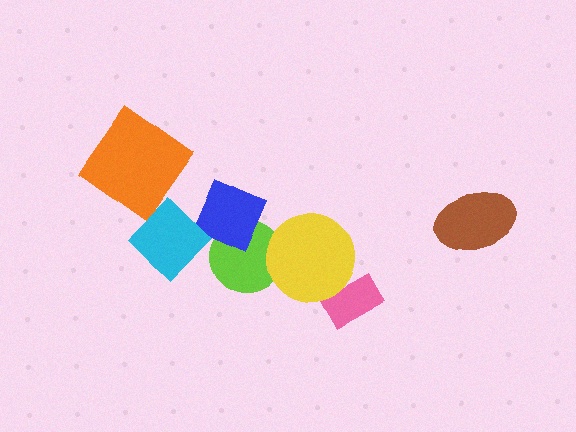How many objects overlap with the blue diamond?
2 objects overlap with the blue diamond.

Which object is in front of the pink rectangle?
The yellow circle is in front of the pink rectangle.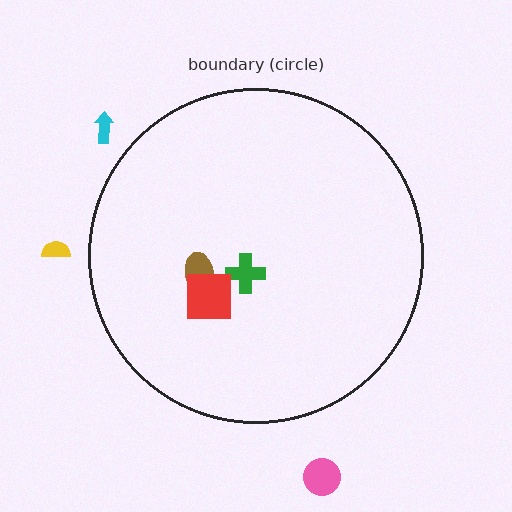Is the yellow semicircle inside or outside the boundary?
Outside.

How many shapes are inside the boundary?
3 inside, 3 outside.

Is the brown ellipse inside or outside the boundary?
Inside.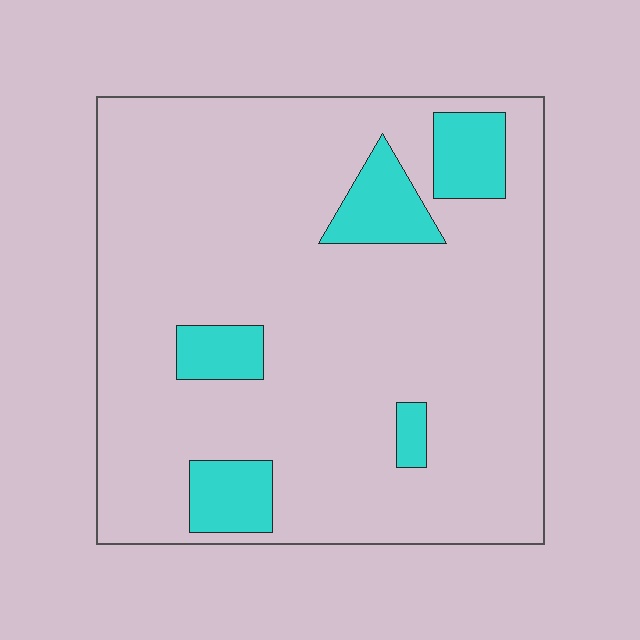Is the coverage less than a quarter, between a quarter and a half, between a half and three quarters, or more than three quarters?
Less than a quarter.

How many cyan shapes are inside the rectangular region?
5.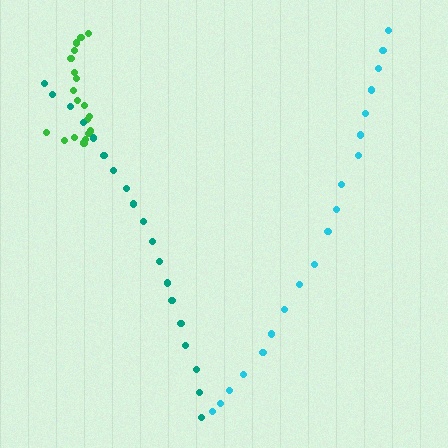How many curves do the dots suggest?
There are 3 distinct paths.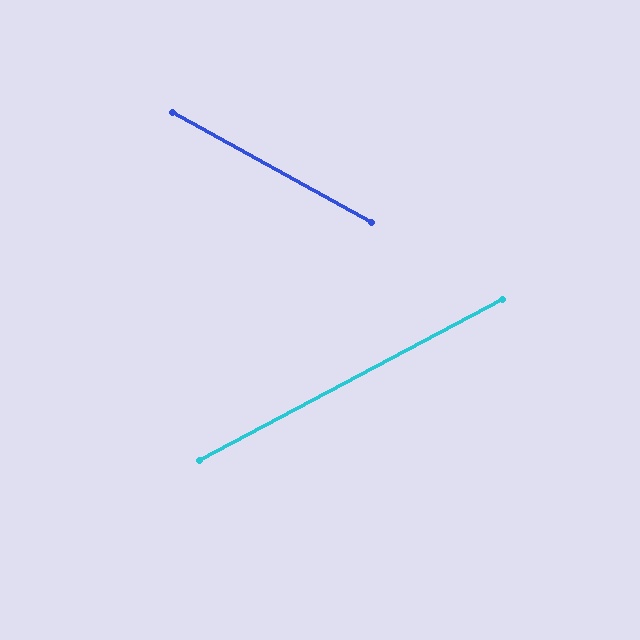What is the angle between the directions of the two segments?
Approximately 57 degrees.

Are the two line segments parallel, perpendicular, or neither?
Neither parallel nor perpendicular — they differ by about 57°.